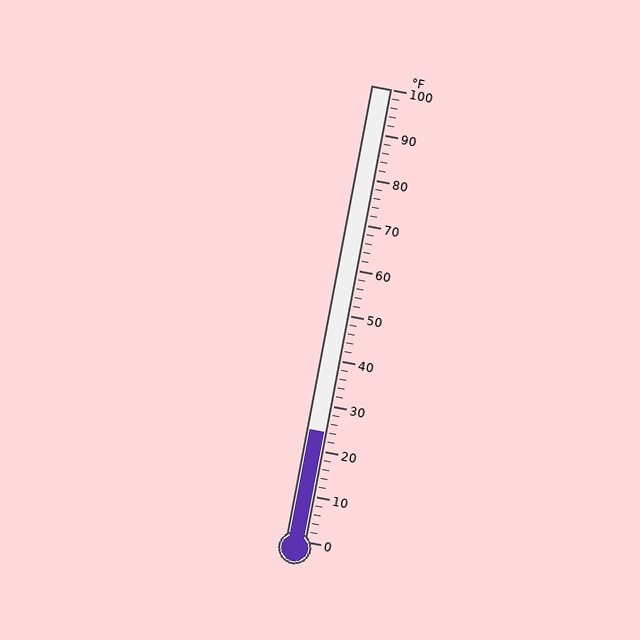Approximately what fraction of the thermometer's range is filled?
The thermometer is filled to approximately 25% of its range.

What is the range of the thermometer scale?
The thermometer scale ranges from 0°F to 100°F.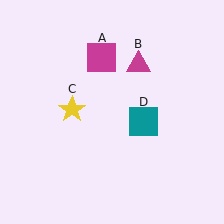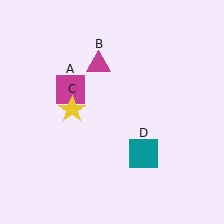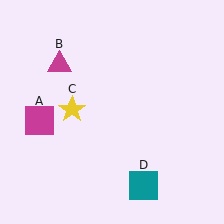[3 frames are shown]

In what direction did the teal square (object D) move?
The teal square (object D) moved down.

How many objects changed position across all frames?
3 objects changed position: magenta square (object A), magenta triangle (object B), teal square (object D).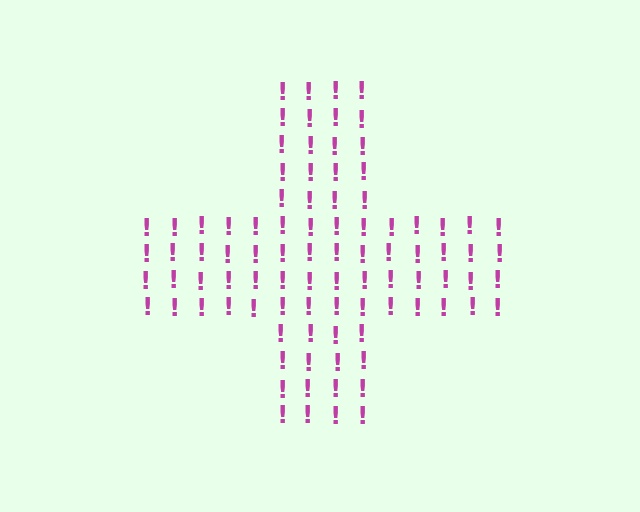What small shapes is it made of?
It is made of small exclamation marks.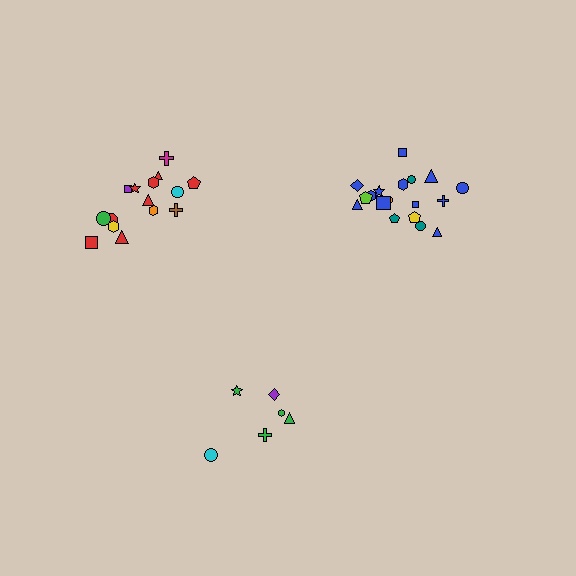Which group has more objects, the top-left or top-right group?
The top-right group.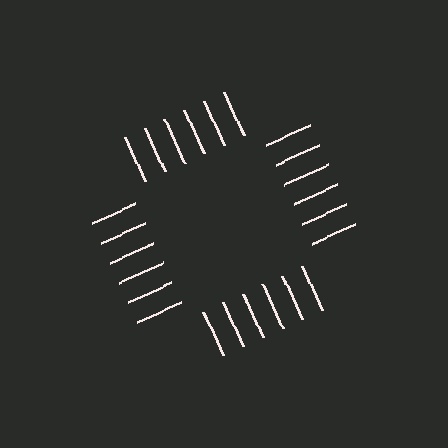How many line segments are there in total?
24 — 6 along each of the 4 edges.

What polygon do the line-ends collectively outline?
An illusory square — the line segments terminate on its edges but no continuous stroke is drawn.